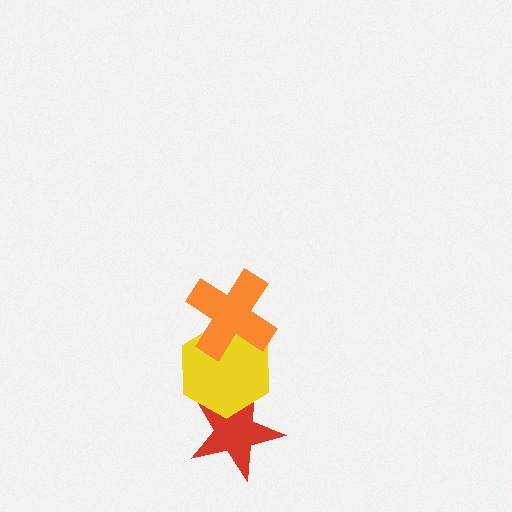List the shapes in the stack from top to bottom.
From top to bottom: the orange cross, the yellow hexagon, the red star.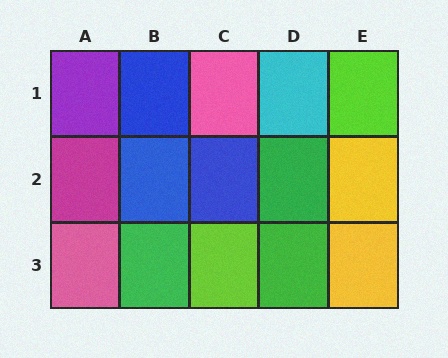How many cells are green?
3 cells are green.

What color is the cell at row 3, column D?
Green.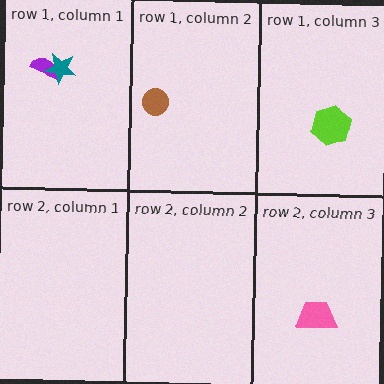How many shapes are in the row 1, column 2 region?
1.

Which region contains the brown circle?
The row 1, column 2 region.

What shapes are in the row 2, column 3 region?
The pink trapezoid.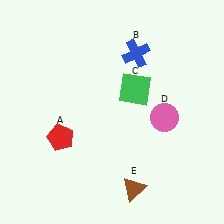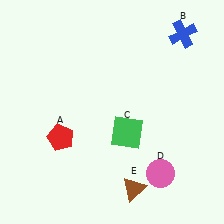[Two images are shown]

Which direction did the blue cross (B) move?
The blue cross (B) moved right.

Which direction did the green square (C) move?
The green square (C) moved down.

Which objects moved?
The objects that moved are: the blue cross (B), the green square (C), the pink circle (D).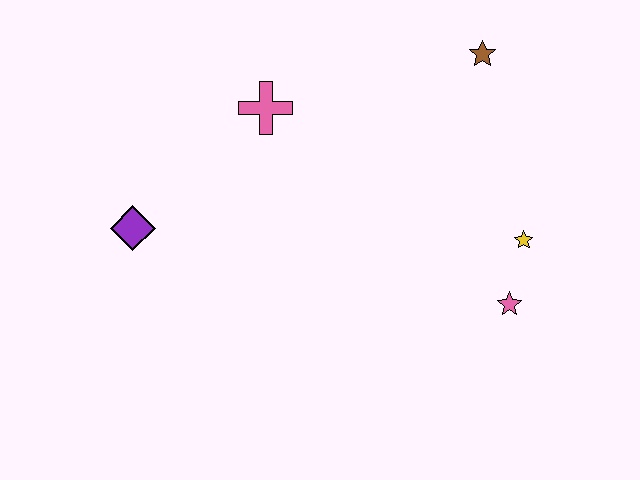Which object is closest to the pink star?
The yellow star is closest to the pink star.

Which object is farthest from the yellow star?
The purple diamond is farthest from the yellow star.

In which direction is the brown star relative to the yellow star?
The brown star is above the yellow star.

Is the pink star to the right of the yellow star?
No